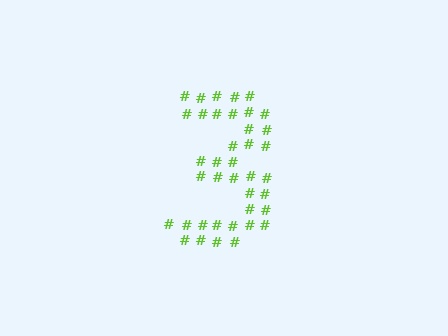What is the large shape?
The large shape is the digit 3.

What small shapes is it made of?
It is made of small hash symbols.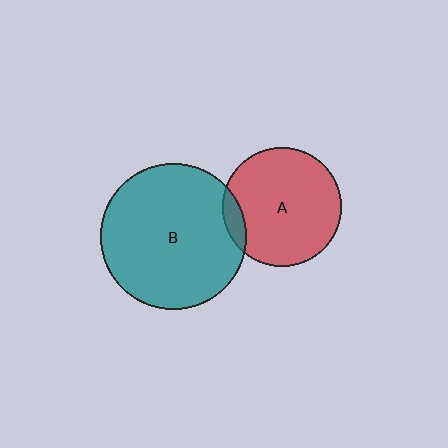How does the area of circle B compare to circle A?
Approximately 1.5 times.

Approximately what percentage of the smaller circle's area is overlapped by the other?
Approximately 10%.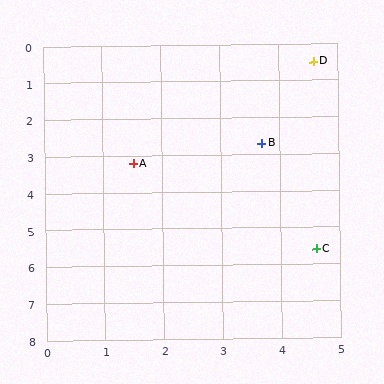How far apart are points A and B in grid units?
Points A and B are about 2.3 grid units apart.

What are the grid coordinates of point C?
Point C is at approximately (4.6, 5.6).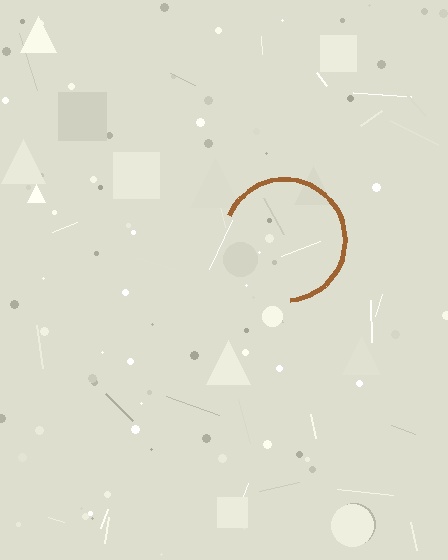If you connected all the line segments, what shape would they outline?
They would outline a circle.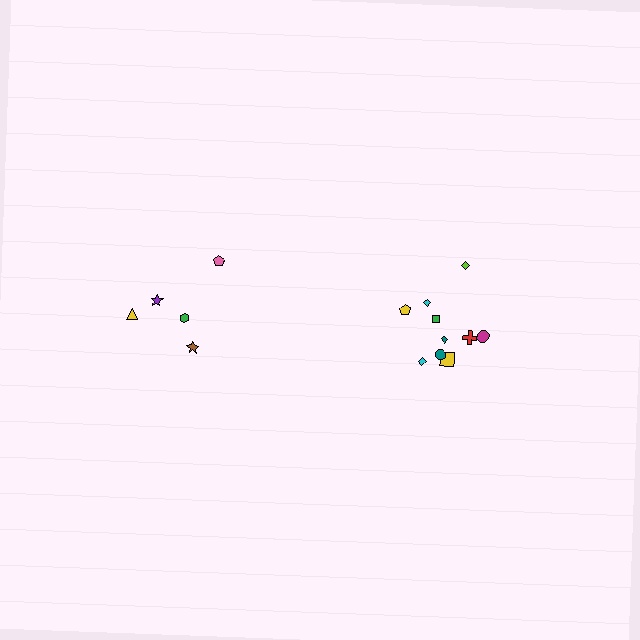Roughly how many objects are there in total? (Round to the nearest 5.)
Roughly 15 objects in total.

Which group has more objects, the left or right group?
The right group.